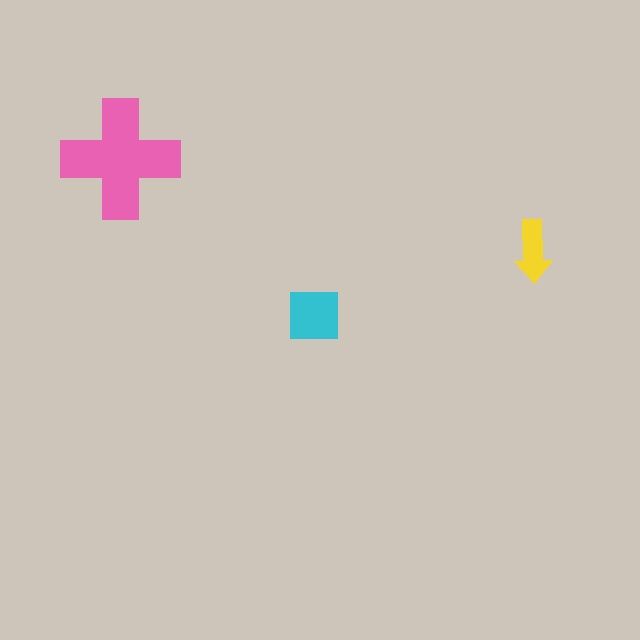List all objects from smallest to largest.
The yellow arrow, the cyan square, the pink cross.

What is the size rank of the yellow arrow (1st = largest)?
3rd.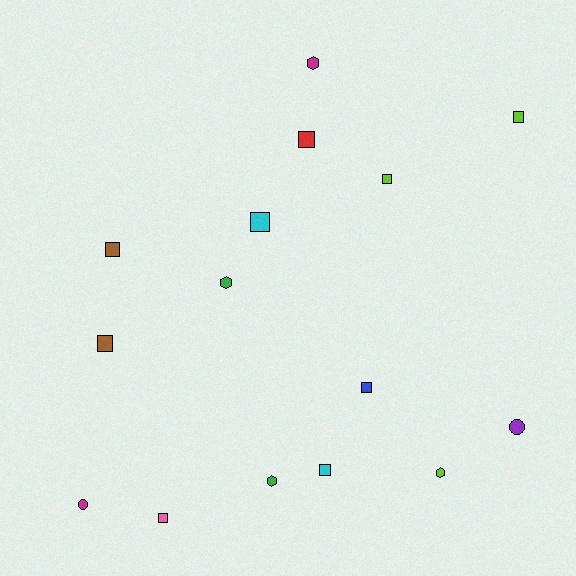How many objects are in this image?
There are 15 objects.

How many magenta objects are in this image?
There are 2 magenta objects.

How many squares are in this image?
There are 9 squares.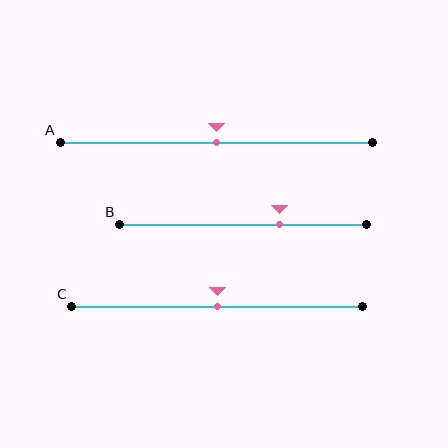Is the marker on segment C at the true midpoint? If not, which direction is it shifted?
Yes, the marker on segment C is at the true midpoint.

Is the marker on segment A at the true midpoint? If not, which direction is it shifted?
Yes, the marker on segment A is at the true midpoint.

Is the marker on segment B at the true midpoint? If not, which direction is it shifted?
No, the marker on segment B is shifted to the right by about 15% of the segment length.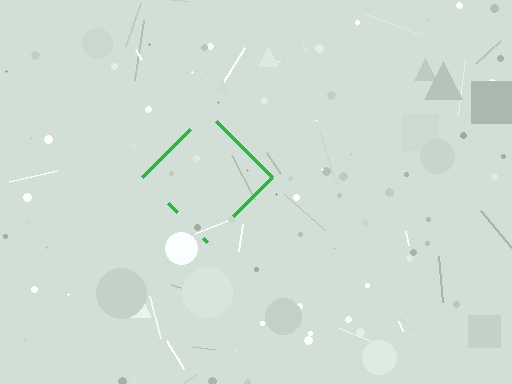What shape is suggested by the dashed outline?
The dashed outline suggests a diamond.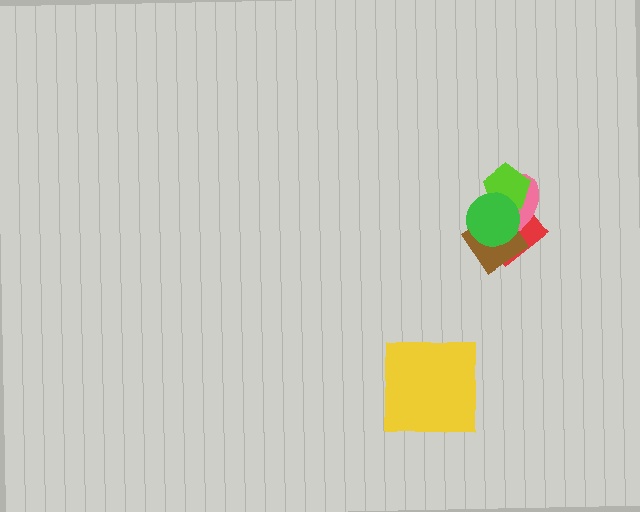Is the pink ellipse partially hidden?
Yes, it is partially covered by another shape.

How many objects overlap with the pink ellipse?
4 objects overlap with the pink ellipse.